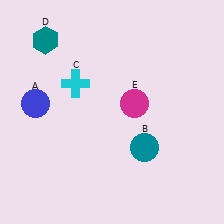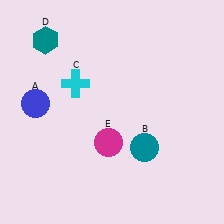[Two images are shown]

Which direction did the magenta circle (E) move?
The magenta circle (E) moved down.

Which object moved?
The magenta circle (E) moved down.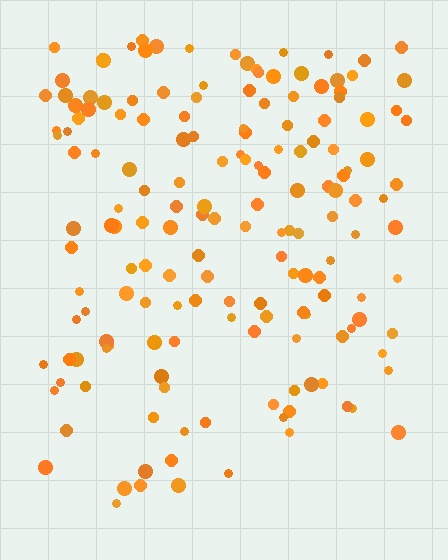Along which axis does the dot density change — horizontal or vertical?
Vertical.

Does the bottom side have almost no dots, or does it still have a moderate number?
Still a moderate number, just noticeably fewer than the top.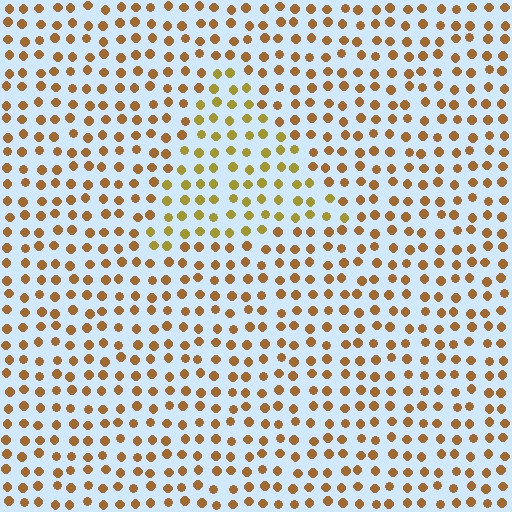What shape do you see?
I see a triangle.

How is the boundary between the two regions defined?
The boundary is defined purely by a slight shift in hue (about 24 degrees). Spacing, size, and orientation are identical on both sides.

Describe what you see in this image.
The image is filled with small brown elements in a uniform arrangement. A triangle-shaped region is visible where the elements are tinted to a slightly different hue, forming a subtle color boundary.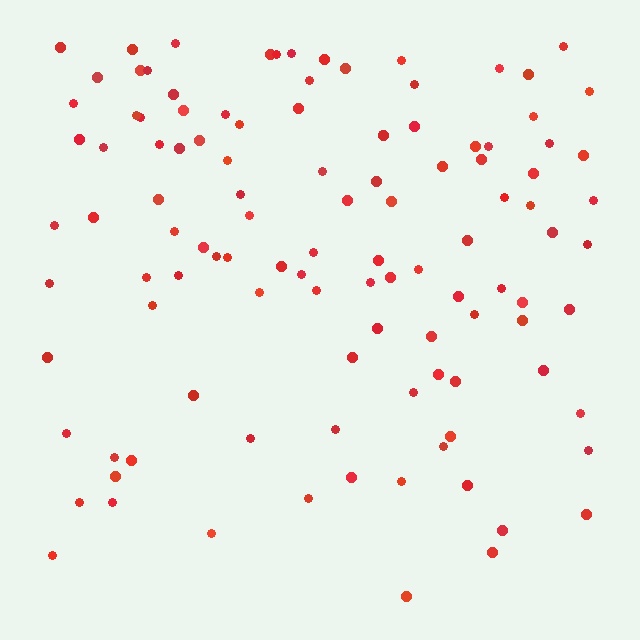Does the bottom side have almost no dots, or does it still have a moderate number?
Still a moderate number, just noticeably fewer than the top.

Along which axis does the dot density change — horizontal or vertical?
Vertical.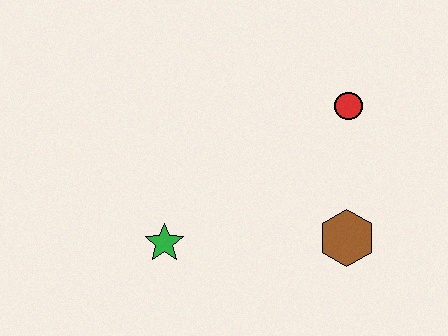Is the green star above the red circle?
No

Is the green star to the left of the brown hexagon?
Yes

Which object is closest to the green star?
The brown hexagon is closest to the green star.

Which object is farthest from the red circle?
The green star is farthest from the red circle.